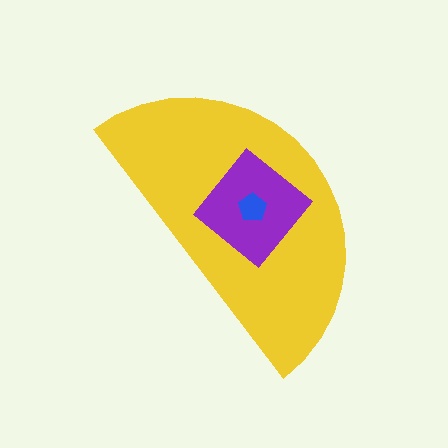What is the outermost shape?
The yellow semicircle.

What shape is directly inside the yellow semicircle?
The purple diamond.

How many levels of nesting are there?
3.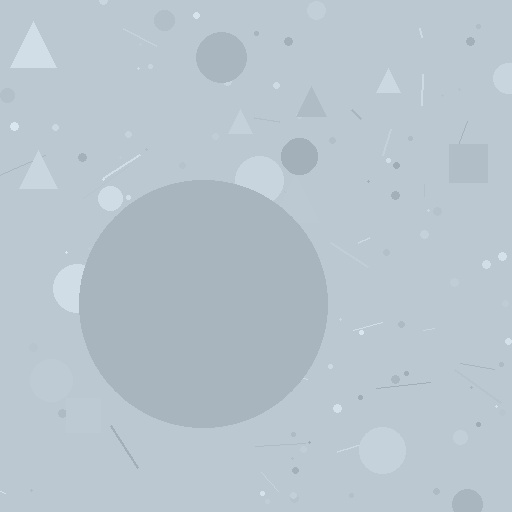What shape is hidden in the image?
A circle is hidden in the image.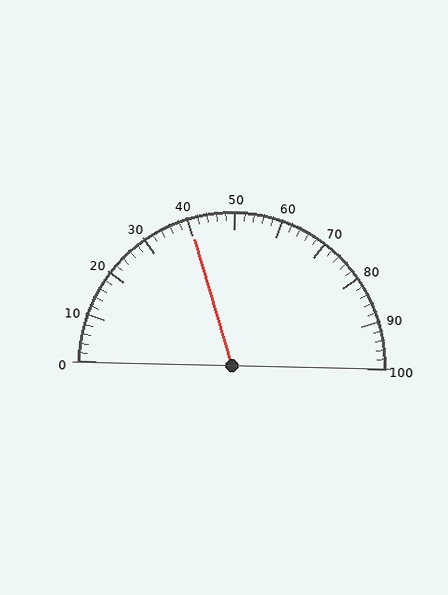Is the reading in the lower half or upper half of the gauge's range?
The reading is in the lower half of the range (0 to 100).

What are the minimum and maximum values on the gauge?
The gauge ranges from 0 to 100.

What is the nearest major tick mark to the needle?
The nearest major tick mark is 40.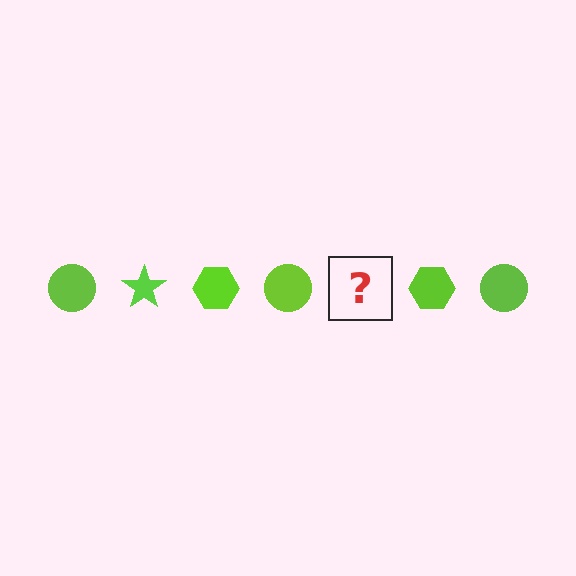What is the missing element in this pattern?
The missing element is a lime star.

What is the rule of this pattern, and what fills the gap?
The rule is that the pattern cycles through circle, star, hexagon shapes in lime. The gap should be filled with a lime star.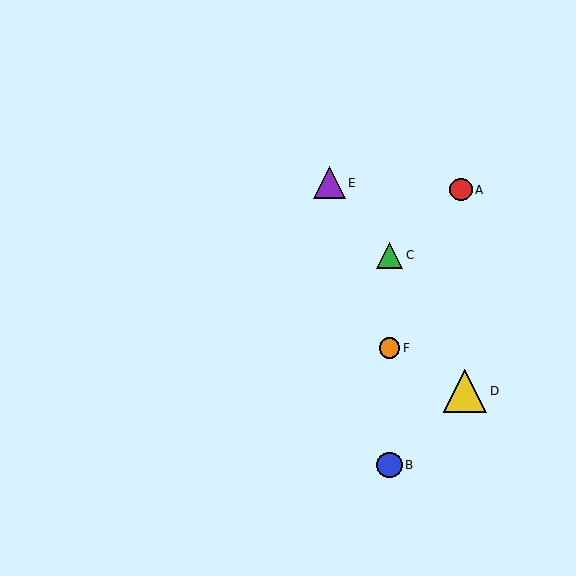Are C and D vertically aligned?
No, C is at x≈390 and D is at x≈465.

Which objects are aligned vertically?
Objects B, C, F are aligned vertically.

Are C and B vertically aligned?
Yes, both are at x≈390.